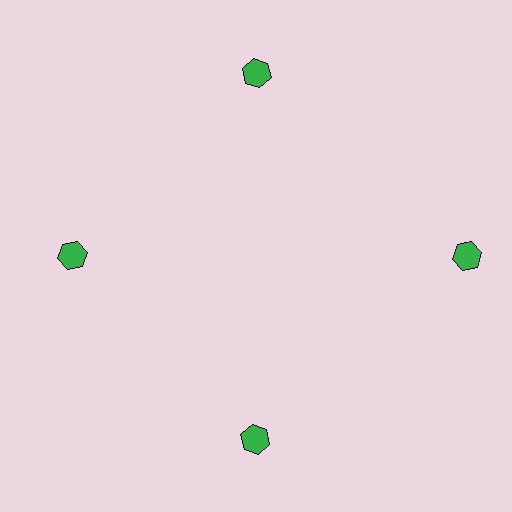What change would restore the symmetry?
The symmetry would be restored by moving it inward, back onto the ring so that all 4 hexagons sit at equal angles and equal distance from the center.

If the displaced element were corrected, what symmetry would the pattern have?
It would have 4-fold rotational symmetry — the pattern would map onto itself every 90 degrees.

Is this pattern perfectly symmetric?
No. The 4 green hexagons are arranged in a ring, but one element near the 3 o'clock position is pushed outward from the center, breaking the 4-fold rotational symmetry.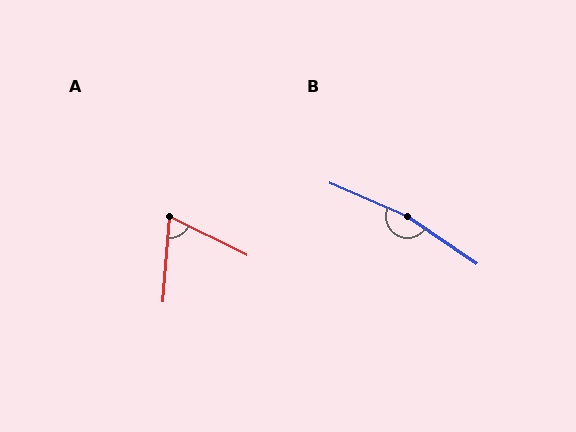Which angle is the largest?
B, at approximately 169 degrees.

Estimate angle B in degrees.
Approximately 169 degrees.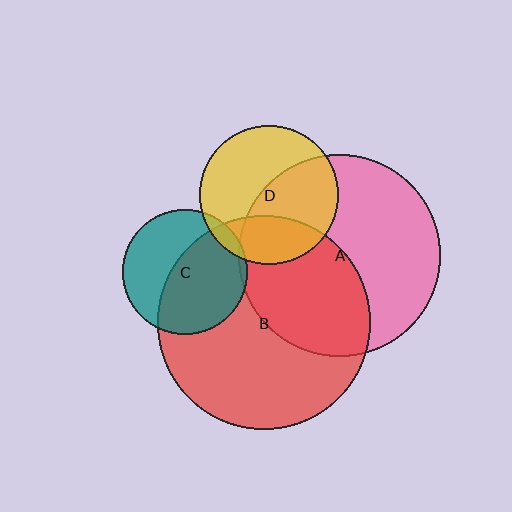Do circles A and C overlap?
Yes.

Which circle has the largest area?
Circle B (red).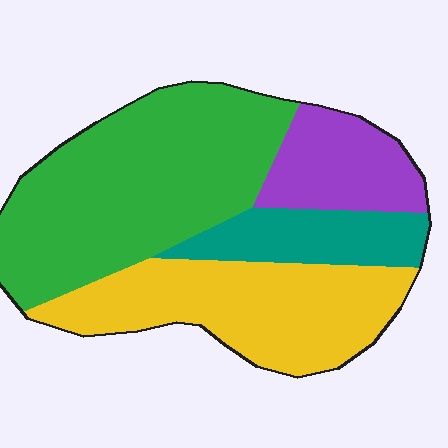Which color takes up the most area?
Green, at roughly 45%.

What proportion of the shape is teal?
Teal covers about 15% of the shape.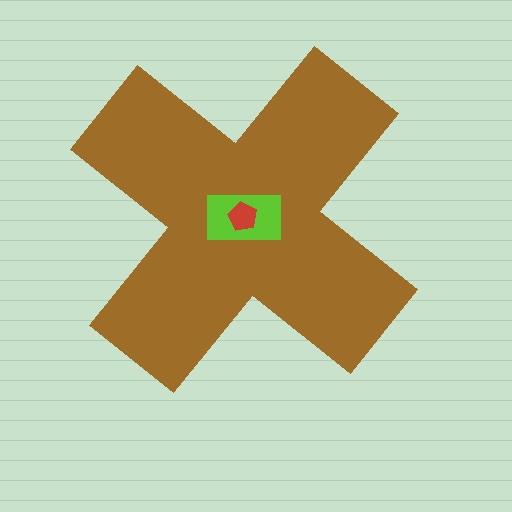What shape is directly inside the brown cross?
The lime rectangle.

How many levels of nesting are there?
3.